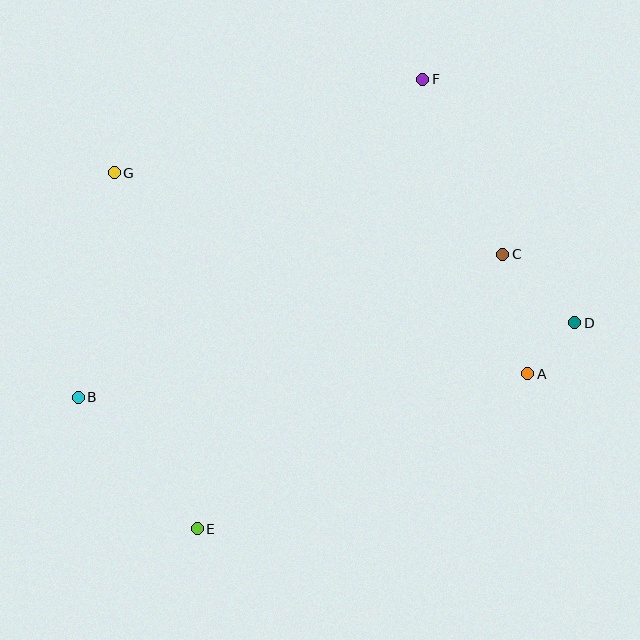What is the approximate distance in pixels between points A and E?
The distance between A and E is approximately 365 pixels.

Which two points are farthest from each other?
Points E and F are farthest from each other.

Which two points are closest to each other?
Points A and D are closest to each other.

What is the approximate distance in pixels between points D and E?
The distance between D and E is approximately 430 pixels.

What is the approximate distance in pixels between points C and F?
The distance between C and F is approximately 193 pixels.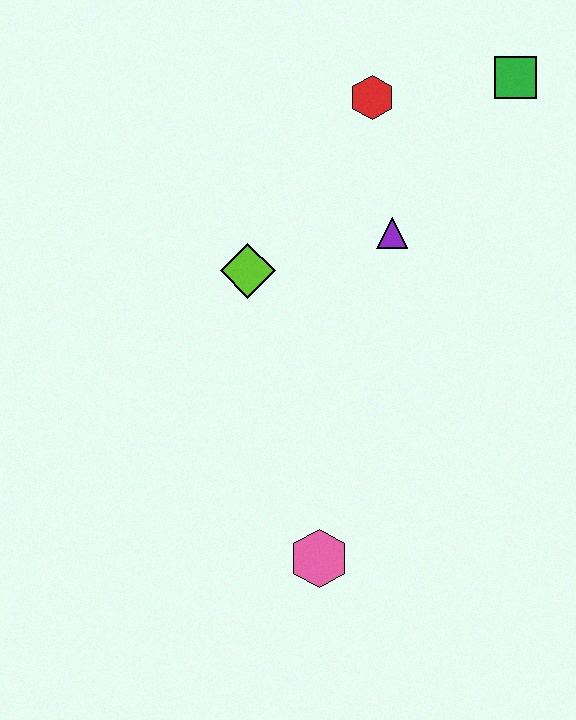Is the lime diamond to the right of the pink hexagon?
No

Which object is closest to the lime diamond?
The purple triangle is closest to the lime diamond.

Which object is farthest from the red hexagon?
The pink hexagon is farthest from the red hexagon.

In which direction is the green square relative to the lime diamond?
The green square is to the right of the lime diamond.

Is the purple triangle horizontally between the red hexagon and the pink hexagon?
No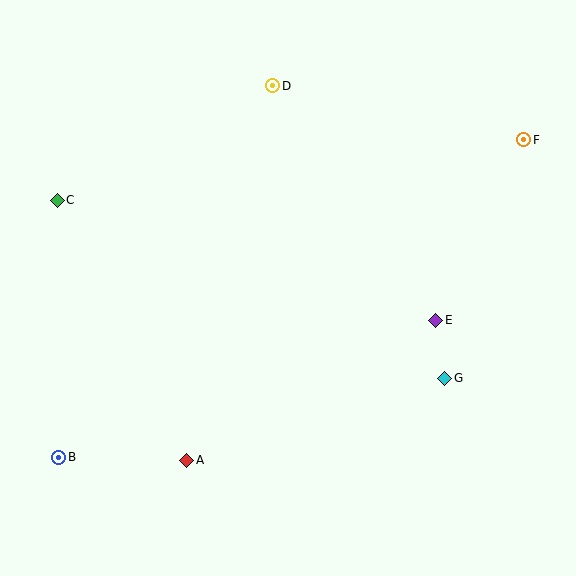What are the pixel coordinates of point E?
Point E is at (436, 320).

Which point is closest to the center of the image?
Point E at (436, 320) is closest to the center.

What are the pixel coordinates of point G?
Point G is at (445, 378).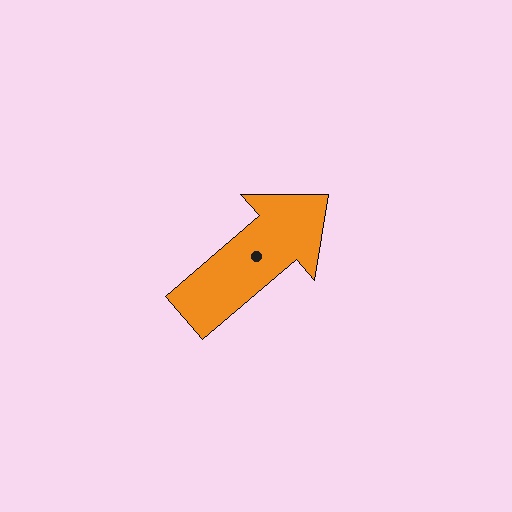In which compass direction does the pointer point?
Northeast.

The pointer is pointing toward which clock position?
Roughly 2 o'clock.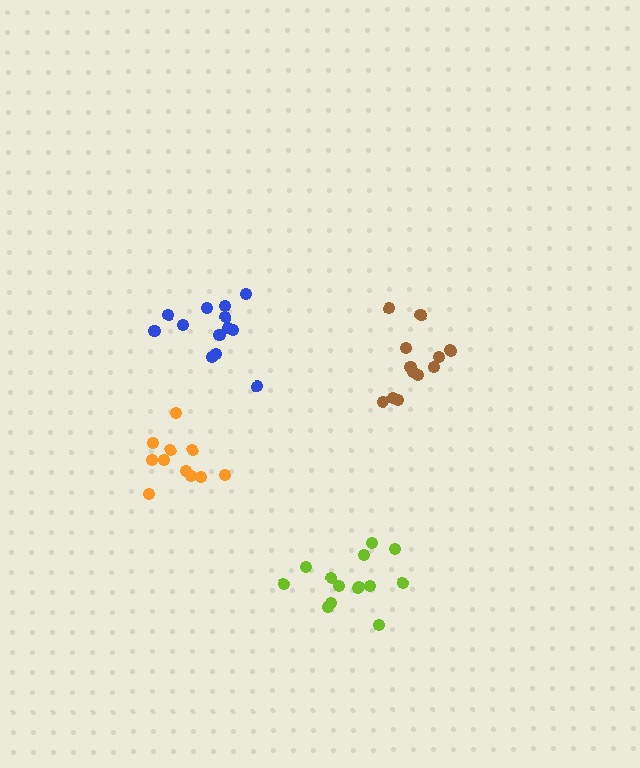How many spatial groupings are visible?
There are 4 spatial groupings.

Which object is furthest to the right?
The brown cluster is rightmost.